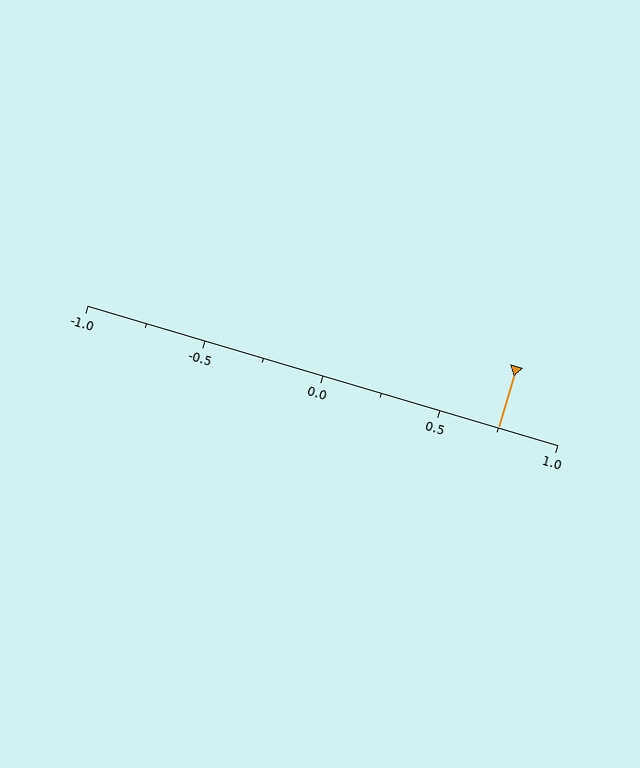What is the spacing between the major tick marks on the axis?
The major ticks are spaced 0.5 apart.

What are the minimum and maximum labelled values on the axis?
The axis runs from -1.0 to 1.0.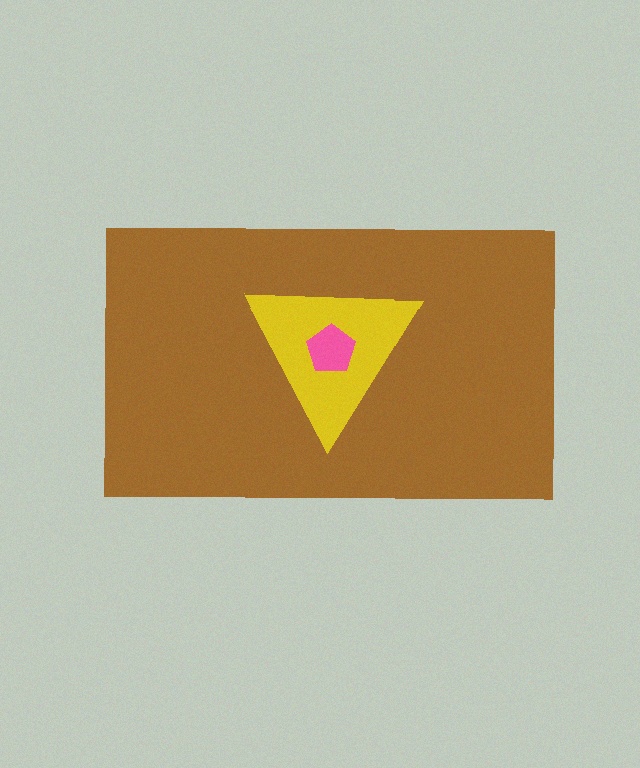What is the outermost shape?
The brown rectangle.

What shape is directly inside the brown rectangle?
The yellow triangle.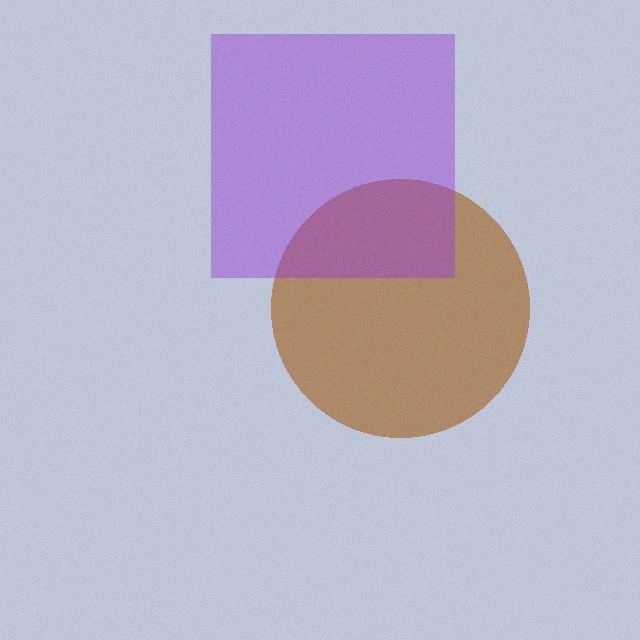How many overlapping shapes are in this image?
There are 2 overlapping shapes in the image.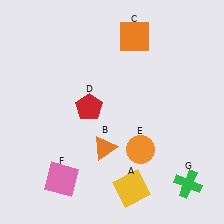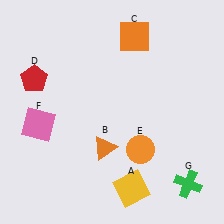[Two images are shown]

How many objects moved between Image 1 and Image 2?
2 objects moved between the two images.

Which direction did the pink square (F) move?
The pink square (F) moved up.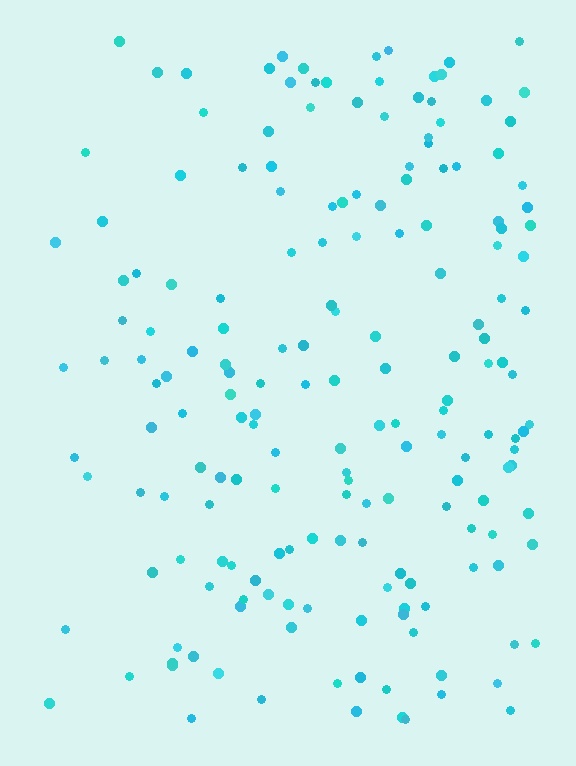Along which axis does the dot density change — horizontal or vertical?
Horizontal.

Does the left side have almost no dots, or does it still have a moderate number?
Still a moderate number, just noticeably fewer than the right.